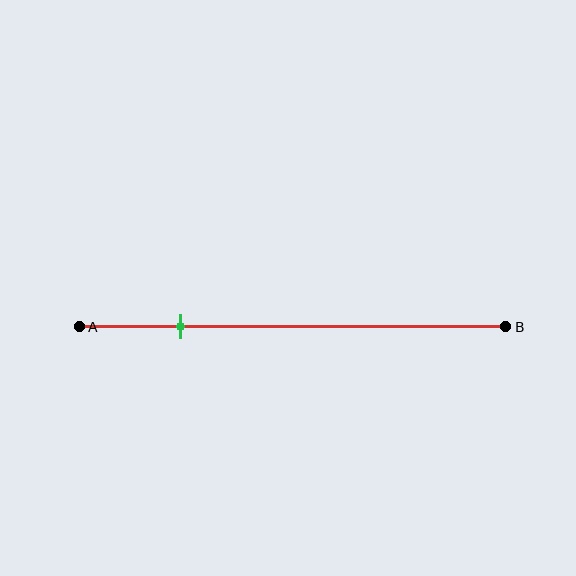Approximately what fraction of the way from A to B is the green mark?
The green mark is approximately 25% of the way from A to B.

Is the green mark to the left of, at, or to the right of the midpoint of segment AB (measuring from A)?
The green mark is to the left of the midpoint of segment AB.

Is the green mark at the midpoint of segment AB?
No, the mark is at about 25% from A, not at the 50% midpoint.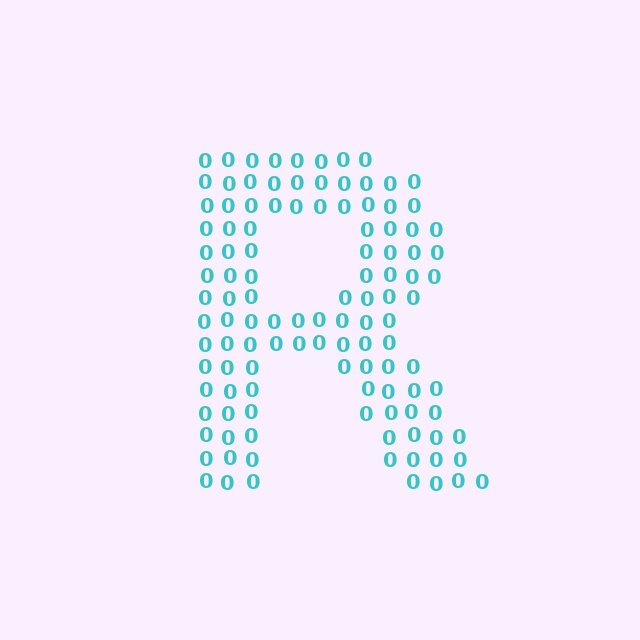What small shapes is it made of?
It is made of small digit 0's.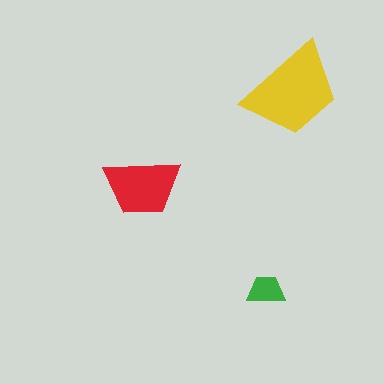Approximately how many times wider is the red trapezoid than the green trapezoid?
About 2 times wider.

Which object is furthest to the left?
The red trapezoid is leftmost.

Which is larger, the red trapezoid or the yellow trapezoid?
The yellow one.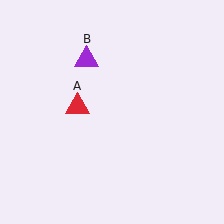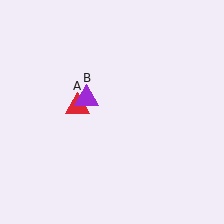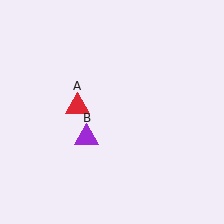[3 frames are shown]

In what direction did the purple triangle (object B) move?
The purple triangle (object B) moved down.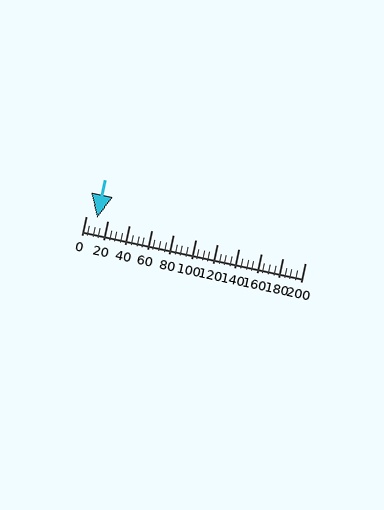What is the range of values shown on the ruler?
The ruler shows values from 0 to 200.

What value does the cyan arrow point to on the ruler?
The cyan arrow points to approximately 10.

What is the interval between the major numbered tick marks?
The major tick marks are spaced 20 units apart.